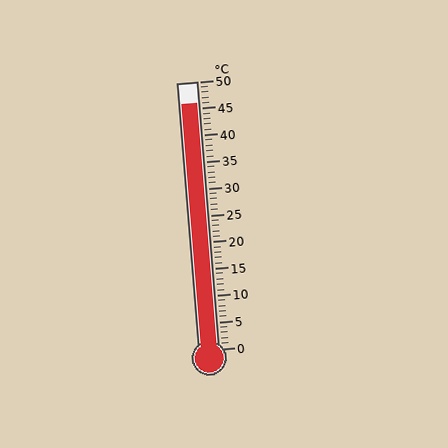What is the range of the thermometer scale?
The thermometer scale ranges from 0°C to 50°C.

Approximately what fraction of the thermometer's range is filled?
The thermometer is filled to approximately 90% of its range.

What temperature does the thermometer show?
The thermometer shows approximately 46°C.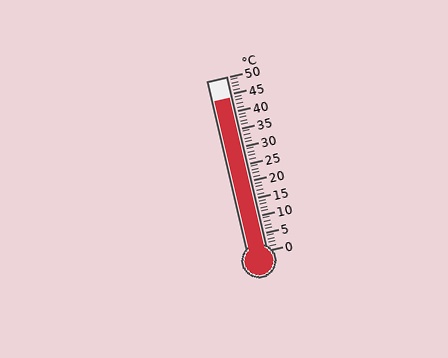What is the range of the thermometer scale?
The thermometer scale ranges from 0°C to 50°C.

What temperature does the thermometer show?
The thermometer shows approximately 44°C.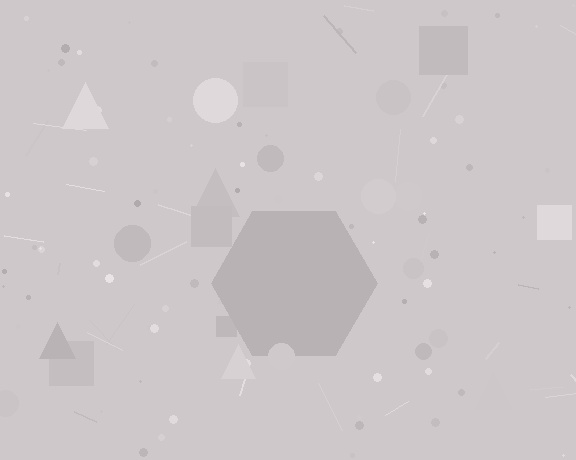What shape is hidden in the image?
A hexagon is hidden in the image.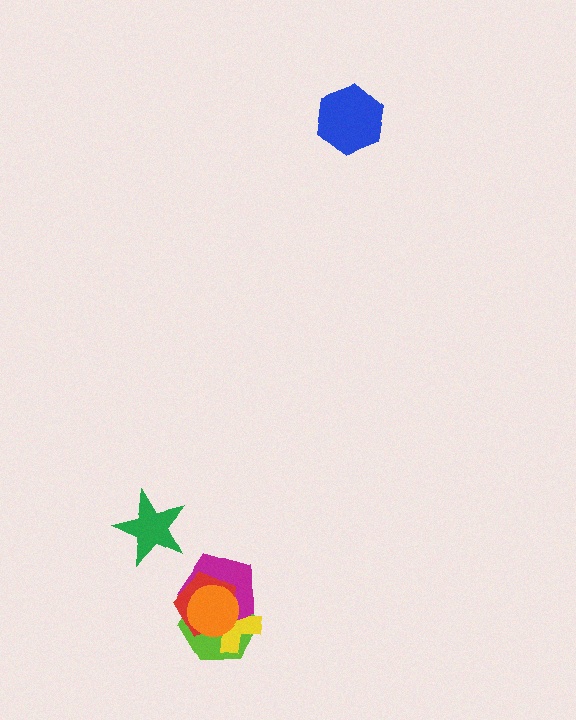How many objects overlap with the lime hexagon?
4 objects overlap with the lime hexagon.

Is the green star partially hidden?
No, no other shape covers it.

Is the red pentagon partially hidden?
Yes, it is partially covered by another shape.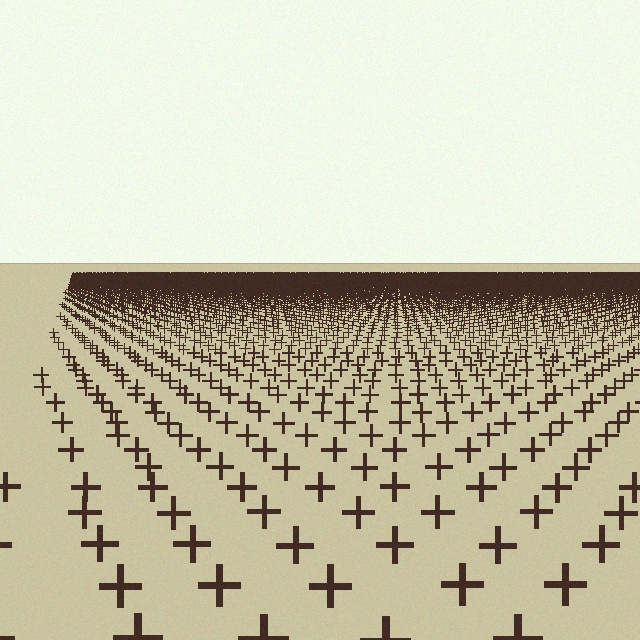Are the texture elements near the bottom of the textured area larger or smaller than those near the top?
Larger. Near the bottom, elements are closer to the viewer and appear at a bigger on-screen size.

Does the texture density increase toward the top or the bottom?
Density increases toward the top.